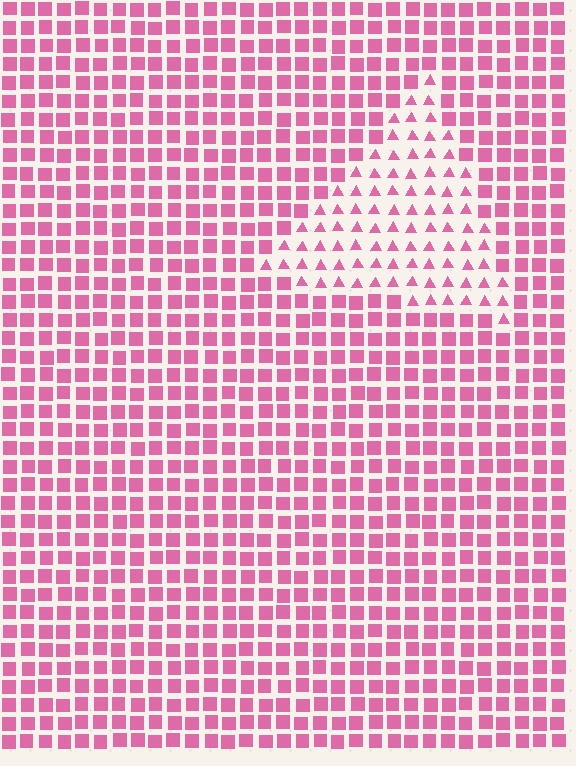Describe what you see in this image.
The image is filled with small pink elements arranged in a uniform grid. A triangle-shaped region contains triangles, while the surrounding area contains squares. The boundary is defined purely by the change in element shape.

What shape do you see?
I see a triangle.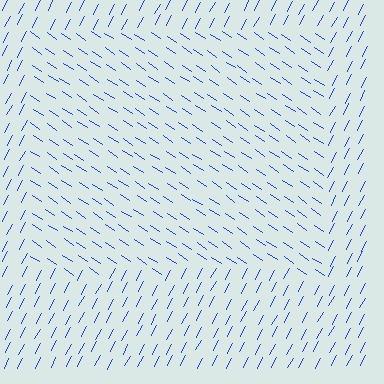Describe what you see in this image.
The image is filled with small blue line segments. A rectangle region in the image has lines oriented differently from the surrounding lines, creating a visible texture boundary.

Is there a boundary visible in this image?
Yes, there is a texture boundary formed by a change in line orientation.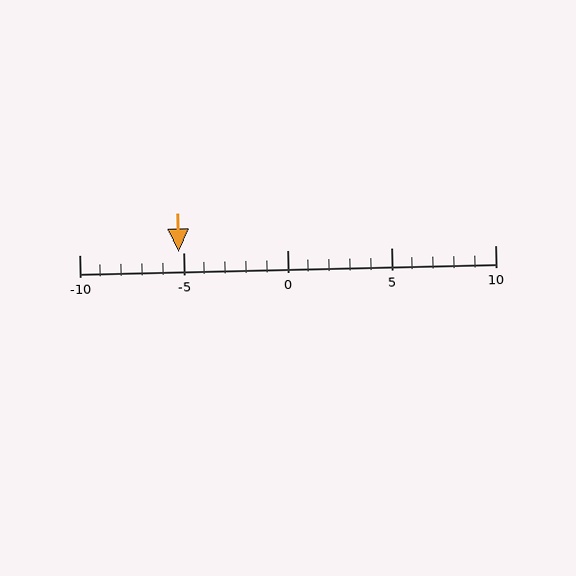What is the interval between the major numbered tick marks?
The major tick marks are spaced 5 units apart.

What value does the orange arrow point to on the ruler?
The orange arrow points to approximately -5.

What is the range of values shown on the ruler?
The ruler shows values from -10 to 10.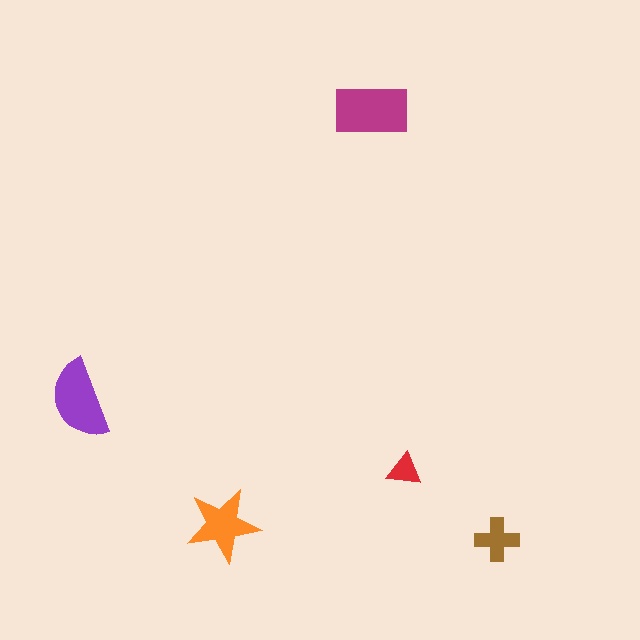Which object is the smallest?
The red triangle.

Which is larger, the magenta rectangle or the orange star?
The magenta rectangle.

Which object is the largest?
The magenta rectangle.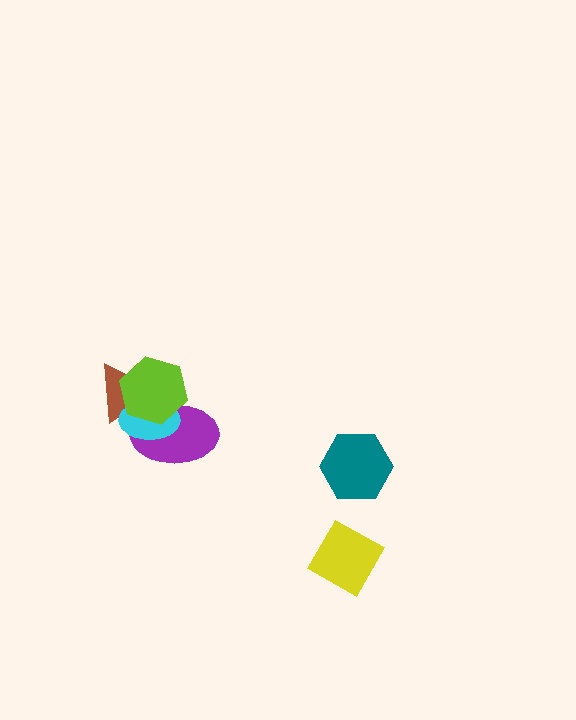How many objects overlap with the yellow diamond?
0 objects overlap with the yellow diamond.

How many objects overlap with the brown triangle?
3 objects overlap with the brown triangle.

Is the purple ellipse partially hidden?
Yes, it is partially covered by another shape.